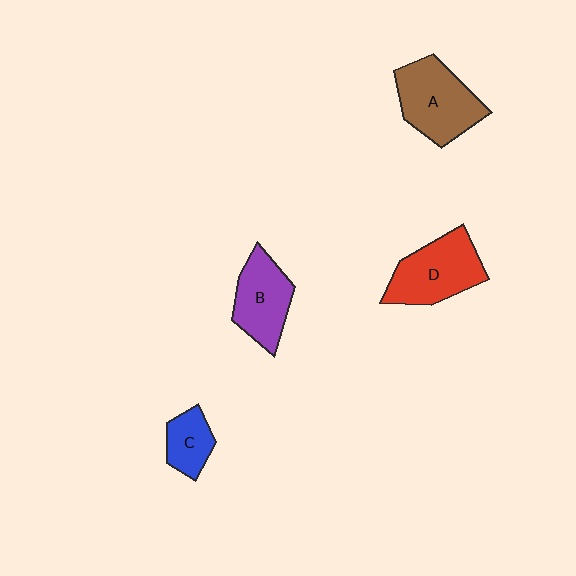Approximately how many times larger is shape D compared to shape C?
Approximately 2.0 times.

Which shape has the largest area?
Shape A (brown).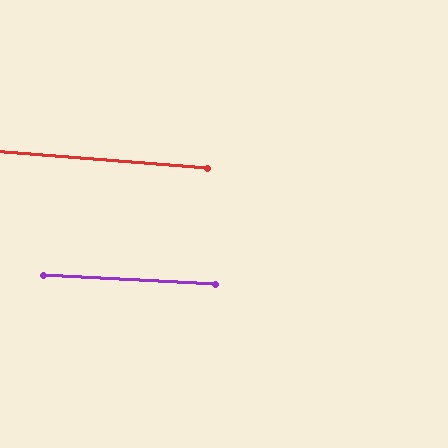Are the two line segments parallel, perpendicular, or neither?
Parallel — their directions differ by only 1.6°.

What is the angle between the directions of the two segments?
Approximately 2 degrees.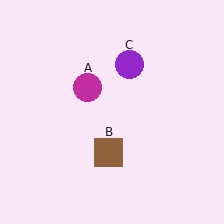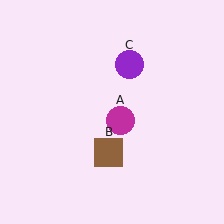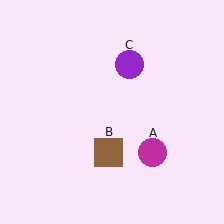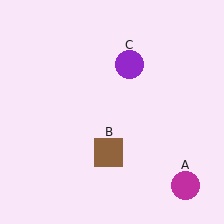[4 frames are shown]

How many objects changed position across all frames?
1 object changed position: magenta circle (object A).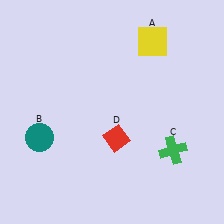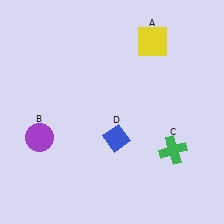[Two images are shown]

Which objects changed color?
B changed from teal to purple. D changed from red to blue.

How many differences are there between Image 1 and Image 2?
There are 2 differences between the two images.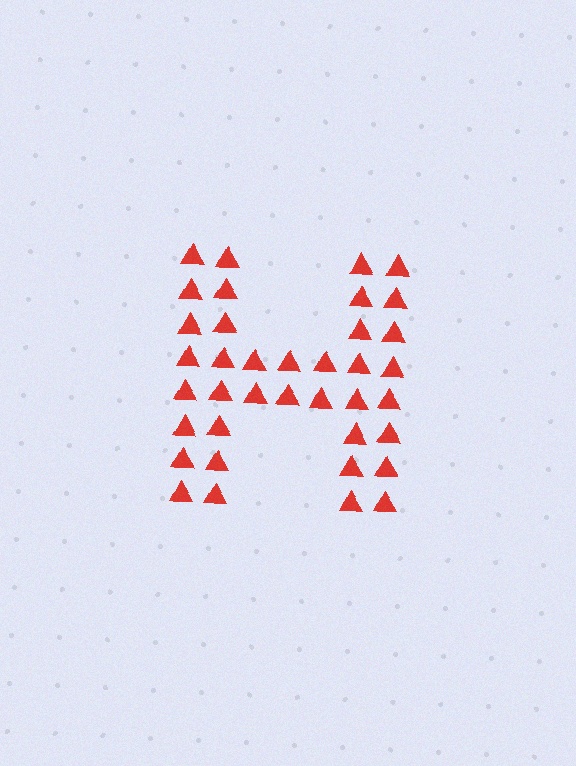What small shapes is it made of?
It is made of small triangles.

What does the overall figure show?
The overall figure shows the letter H.